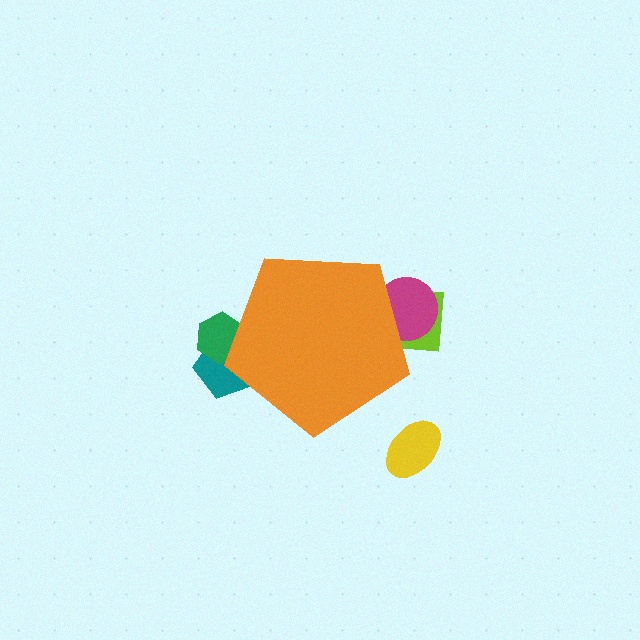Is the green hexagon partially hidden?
Yes, the green hexagon is partially hidden behind the orange pentagon.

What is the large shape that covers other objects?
An orange pentagon.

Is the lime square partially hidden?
Yes, the lime square is partially hidden behind the orange pentagon.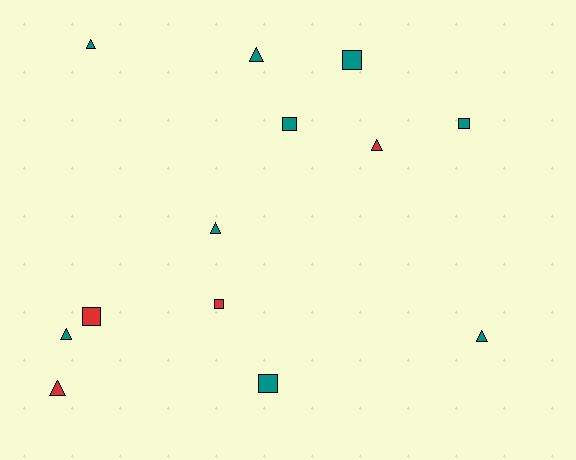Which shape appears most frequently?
Triangle, with 7 objects.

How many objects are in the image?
There are 13 objects.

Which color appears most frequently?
Teal, with 9 objects.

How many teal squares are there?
There are 4 teal squares.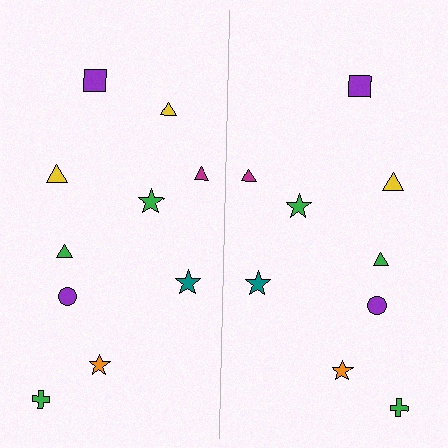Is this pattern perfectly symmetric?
No, the pattern is not perfectly symmetric. A yellow triangle is missing from the right side.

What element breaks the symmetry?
A yellow triangle is missing from the right side.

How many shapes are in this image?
There are 19 shapes in this image.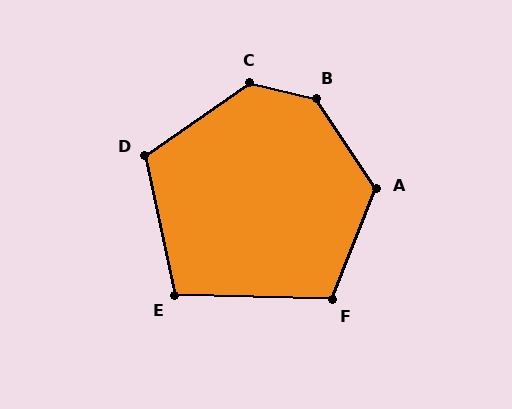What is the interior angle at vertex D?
Approximately 113 degrees (obtuse).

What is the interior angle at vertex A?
Approximately 124 degrees (obtuse).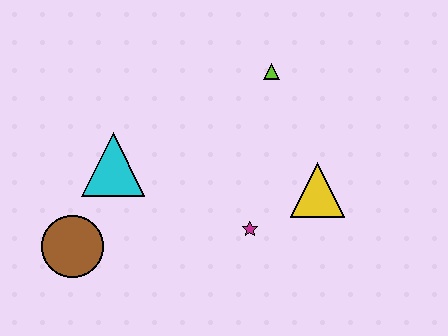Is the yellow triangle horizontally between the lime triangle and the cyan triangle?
No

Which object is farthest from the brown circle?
The lime triangle is farthest from the brown circle.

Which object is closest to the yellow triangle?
The magenta star is closest to the yellow triangle.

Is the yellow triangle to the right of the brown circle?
Yes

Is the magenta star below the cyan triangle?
Yes